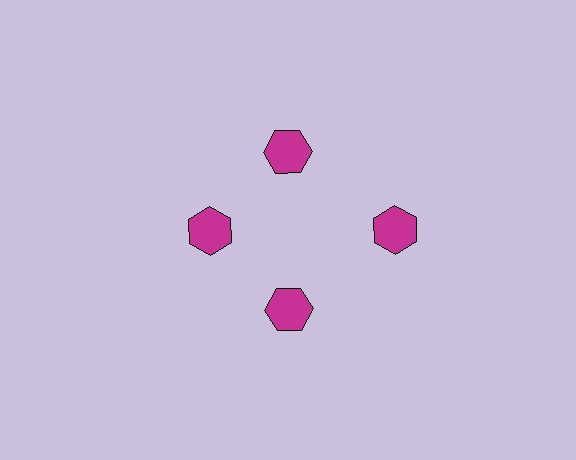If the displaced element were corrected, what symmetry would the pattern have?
It would have 4-fold rotational symmetry — the pattern would map onto itself every 90 degrees.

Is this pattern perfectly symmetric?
No. The 4 magenta hexagons are arranged in a ring, but one element near the 3 o'clock position is pushed outward from the center, breaking the 4-fold rotational symmetry.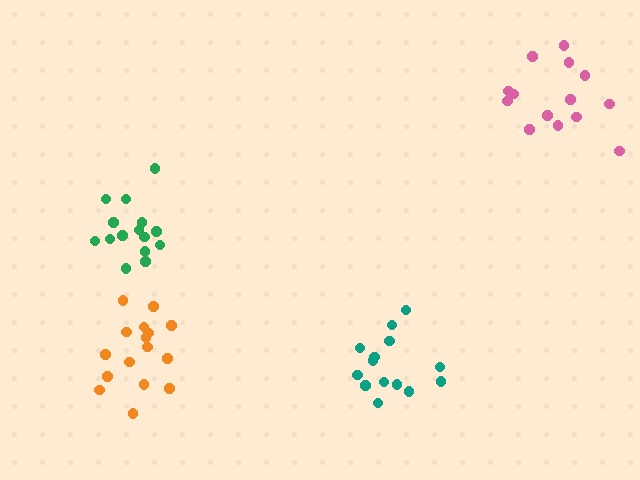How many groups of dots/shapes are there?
There are 4 groups.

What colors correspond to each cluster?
The clusters are colored: orange, teal, green, pink.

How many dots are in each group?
Group 1: 16 dots, Group 2: 14 dots, Group 3: 15 dots, Group 4: 14 dots (59 total).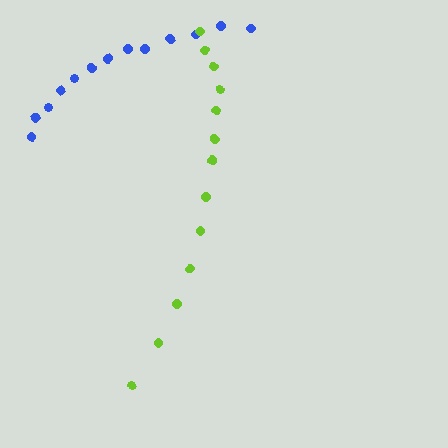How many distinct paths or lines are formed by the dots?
There are 2 distinct paths.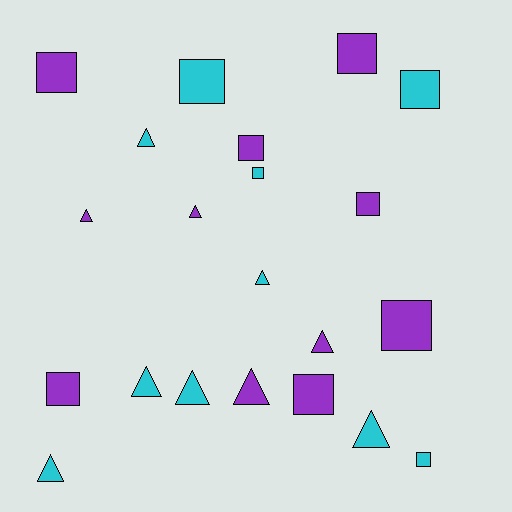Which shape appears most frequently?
Square, with 11 objects.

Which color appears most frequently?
Purple, with 11 objects.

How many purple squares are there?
There are 7 purple squares.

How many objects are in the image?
There are 21 objects.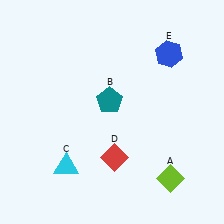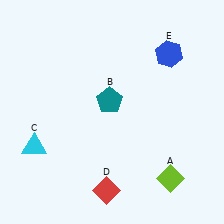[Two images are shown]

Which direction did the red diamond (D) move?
The red diamond (D) moved down.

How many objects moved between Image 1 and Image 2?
2 objects moved between the two images.